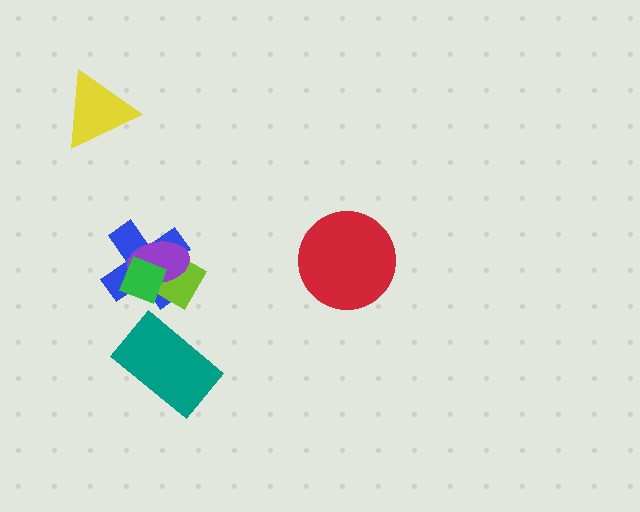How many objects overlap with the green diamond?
3 objects overlap with the green diamond.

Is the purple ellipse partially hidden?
Yes, it is partially covered by another shape.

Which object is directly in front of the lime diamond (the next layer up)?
The purple ellipse is directly in front of the lime diamond.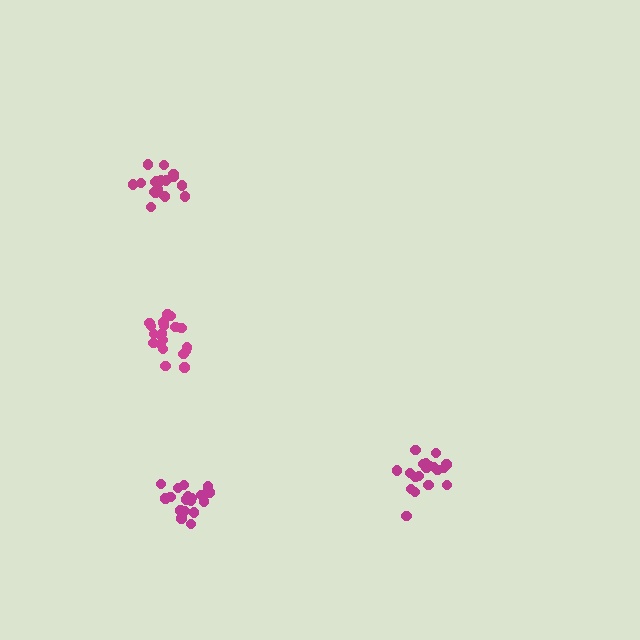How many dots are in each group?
Group 1: 21 dots, Group 2: 18 dots, Group 3: 19 dots, Group 4: 21 dots (79 total).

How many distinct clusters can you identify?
There are 4 distinct clusters.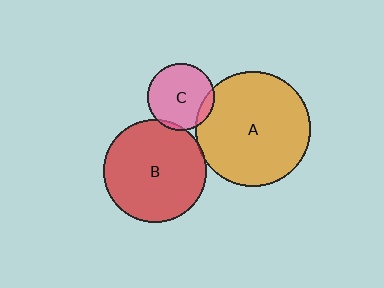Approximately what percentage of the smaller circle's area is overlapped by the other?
Approximately 10%.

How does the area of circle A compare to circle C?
Approximately 2.9 times.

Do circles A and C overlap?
Yes.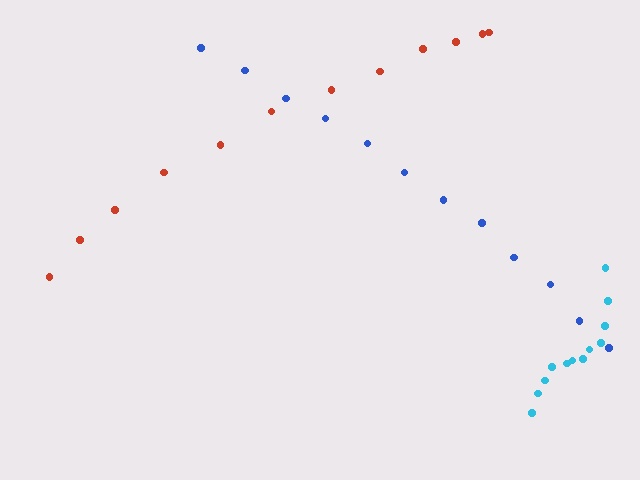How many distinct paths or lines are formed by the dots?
There are 3 distinct paths.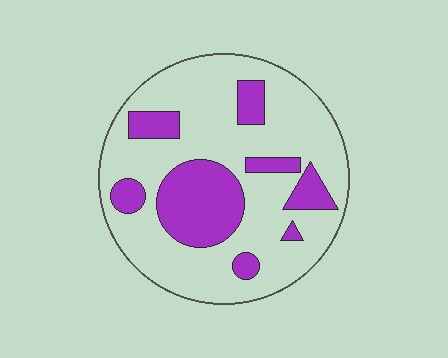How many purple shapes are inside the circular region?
8.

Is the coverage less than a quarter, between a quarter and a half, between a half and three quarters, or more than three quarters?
Between a quarter and a half.